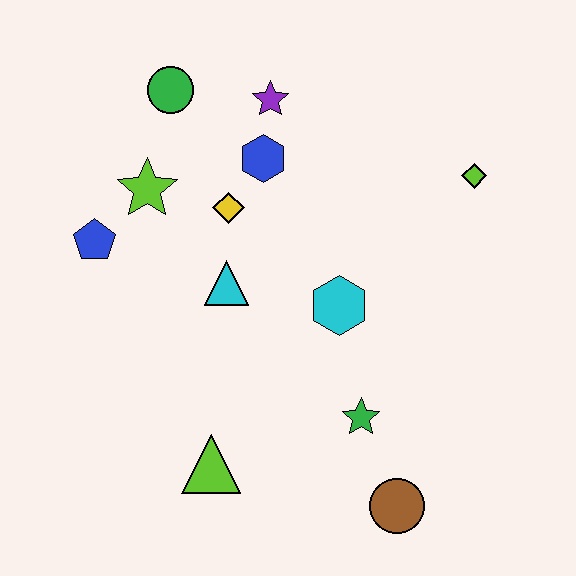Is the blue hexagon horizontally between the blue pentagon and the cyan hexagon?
Yes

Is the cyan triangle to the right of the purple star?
No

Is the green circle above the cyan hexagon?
Yes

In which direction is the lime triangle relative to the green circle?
The lime triangle is below the green circle.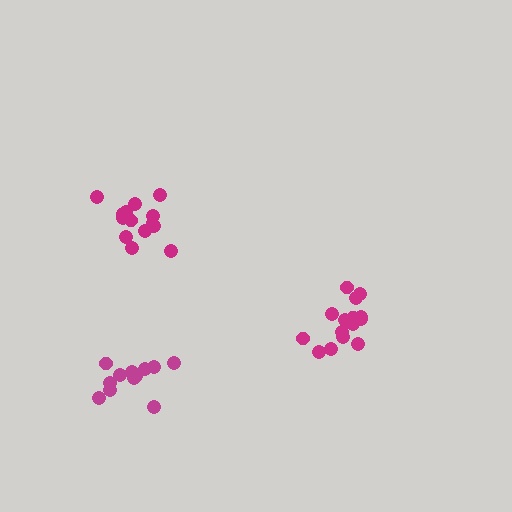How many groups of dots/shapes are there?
There are 3 groups.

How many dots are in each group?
Group 1: 15 dots, Group 2: 14 dots, Group 3: 12 dots (41 total).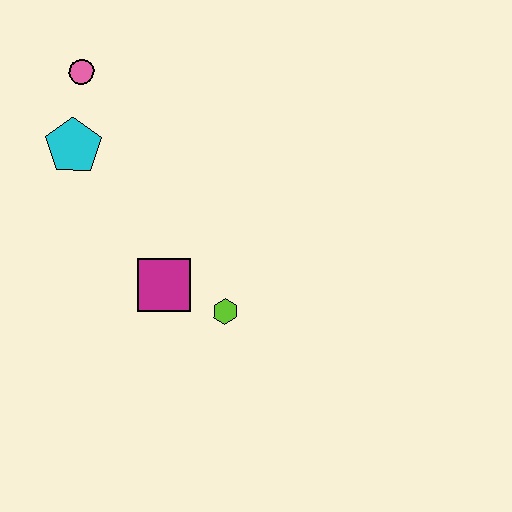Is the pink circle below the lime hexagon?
No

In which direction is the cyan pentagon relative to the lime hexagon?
The cyan pentagon is above the lime hexagon.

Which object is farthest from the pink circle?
The lime hexagon is farthest from the pink circle.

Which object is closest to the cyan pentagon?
The pink circle is closest to the cyan pentagon.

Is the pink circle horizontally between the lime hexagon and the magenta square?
No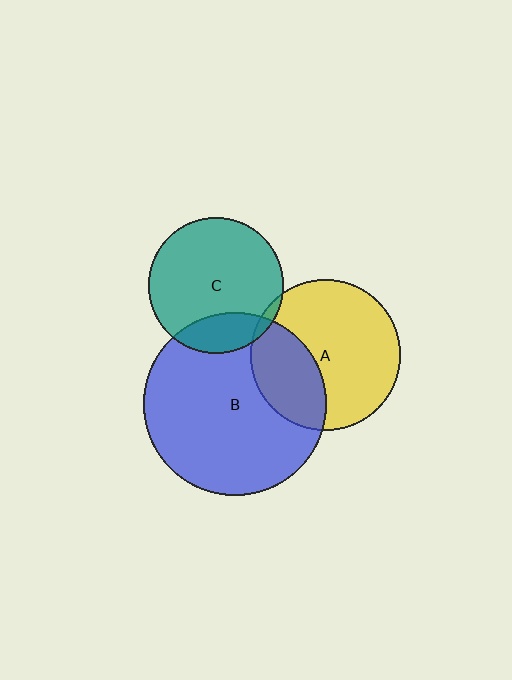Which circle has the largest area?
Circle B (blue).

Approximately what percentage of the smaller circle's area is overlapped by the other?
Approximately 35%.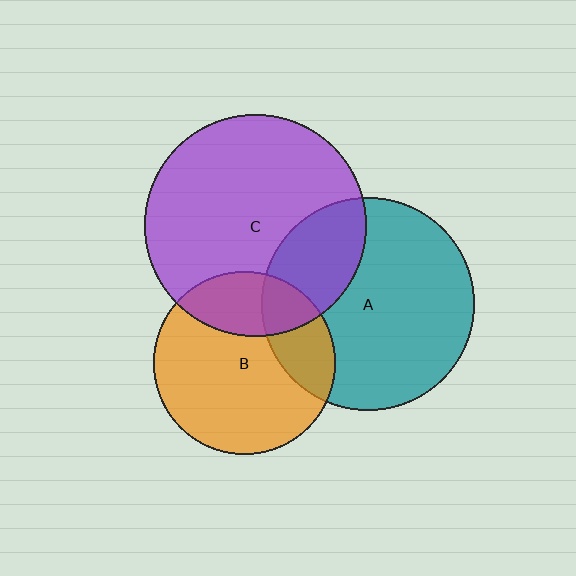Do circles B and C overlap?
Yes.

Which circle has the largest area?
Circle C (purple).